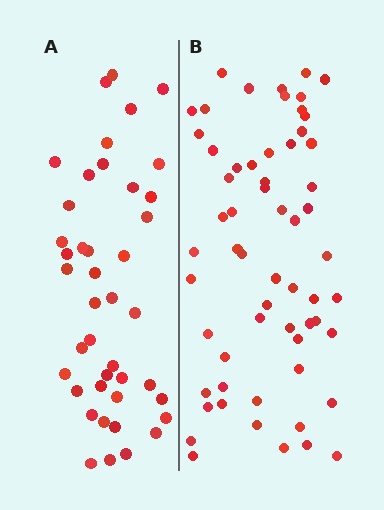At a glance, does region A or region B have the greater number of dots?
Region B (the right region) has more dots.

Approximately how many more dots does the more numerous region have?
Region B has approximately 20 more dots than region A.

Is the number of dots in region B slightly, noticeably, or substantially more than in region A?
Region B has noticeably more, but not dramatically so. The ratio is roughly 1.4 to 1.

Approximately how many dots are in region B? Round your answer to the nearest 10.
About 60 dots.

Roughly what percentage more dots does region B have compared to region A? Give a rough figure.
About 45% more.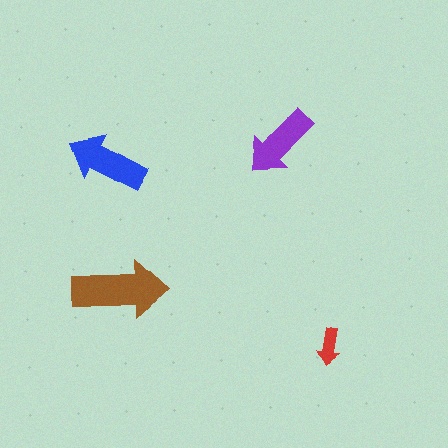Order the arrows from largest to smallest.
the brown one, the blue one, the purple one, the red one.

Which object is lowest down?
The red arrow is bottommost.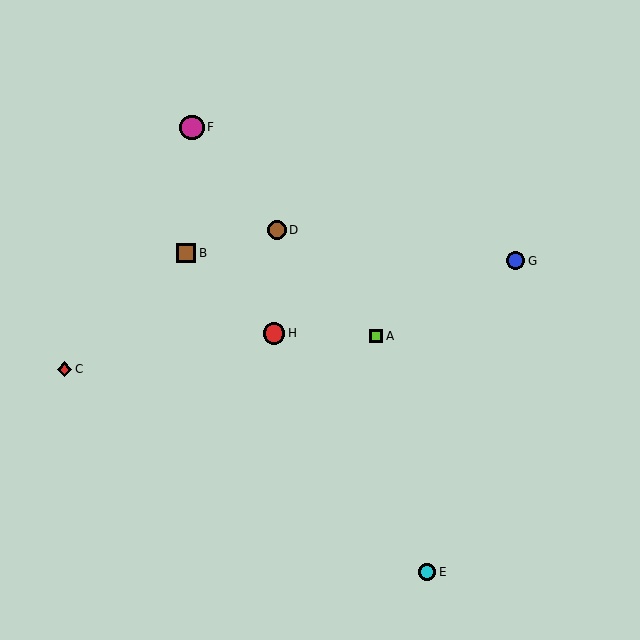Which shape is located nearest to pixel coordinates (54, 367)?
The red diamond (labeled C) at (64, 369) is nearest to that location.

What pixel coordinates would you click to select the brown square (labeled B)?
Click at (186, 253) to select the brown square B.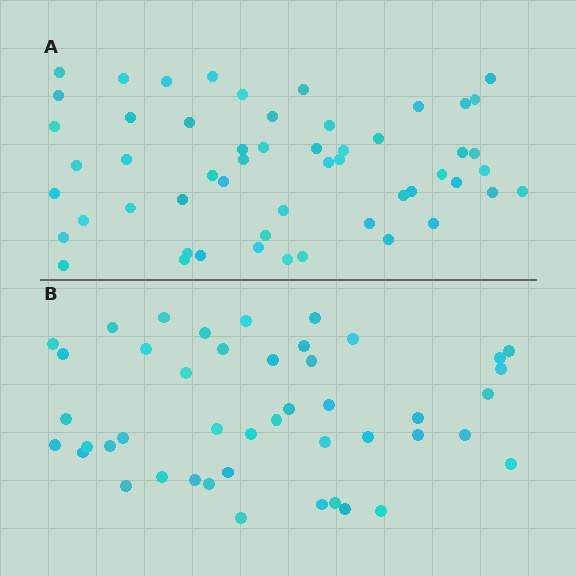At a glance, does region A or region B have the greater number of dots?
Region A (the top region) has more dots.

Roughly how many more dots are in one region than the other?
Region A has roughly 8 or so more dots than region B.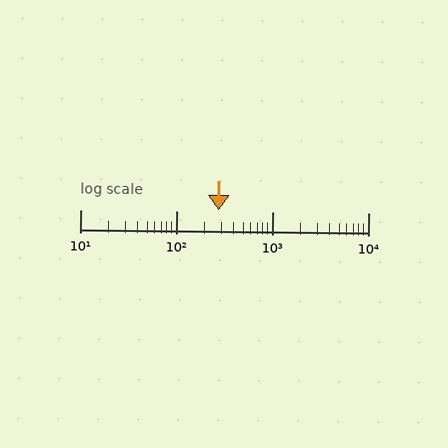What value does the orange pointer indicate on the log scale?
The pointer indicates approximately 280.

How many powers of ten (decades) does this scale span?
The scale spans 3 decades, from 10 to 10000.